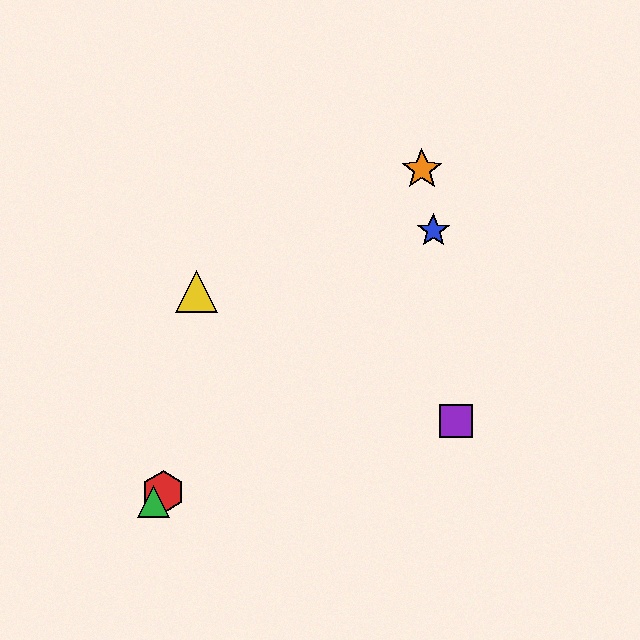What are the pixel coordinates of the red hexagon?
The red hexagon is at (163, 492).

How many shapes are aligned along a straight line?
3 shapes (the red hexagon, the blue star, the green triangle) are aligned along a straight line.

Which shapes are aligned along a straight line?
The red hexagon, the blue star, the green triangle are aligned along a straight line.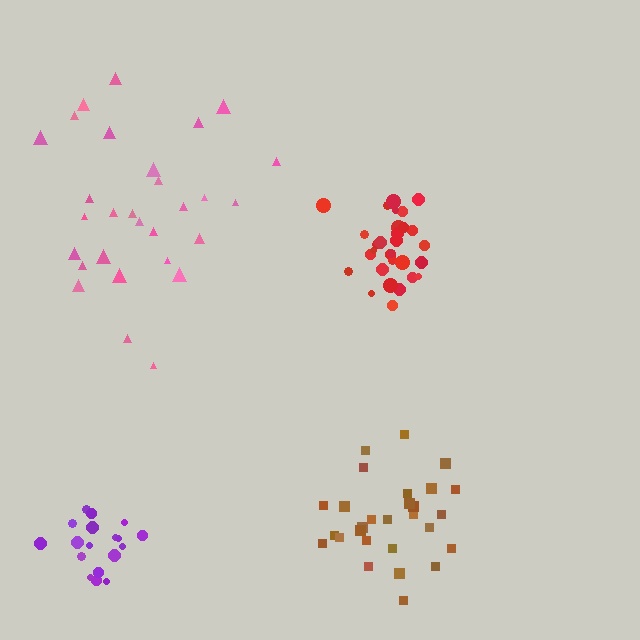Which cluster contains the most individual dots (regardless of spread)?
Red (30).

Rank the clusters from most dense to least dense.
red, purple, brown, pink.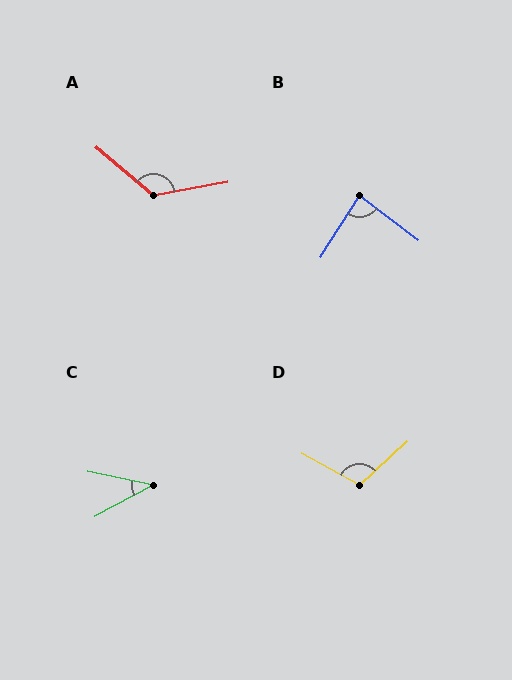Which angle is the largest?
A, at approximately 130 degrees.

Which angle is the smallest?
C, at approximately 40 degrees.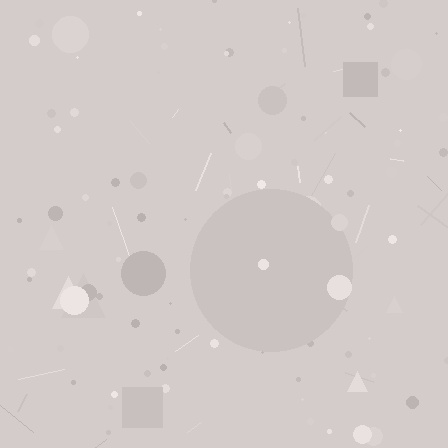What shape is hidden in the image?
A circle is hidden in the image.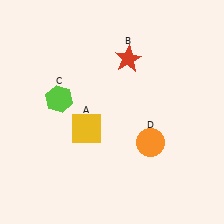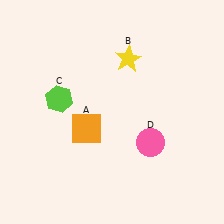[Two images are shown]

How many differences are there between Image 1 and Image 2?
There are 3 differences between the two images.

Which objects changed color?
A changed from yellow to orange. B changed from red to yellow. D changed from orange to pink.